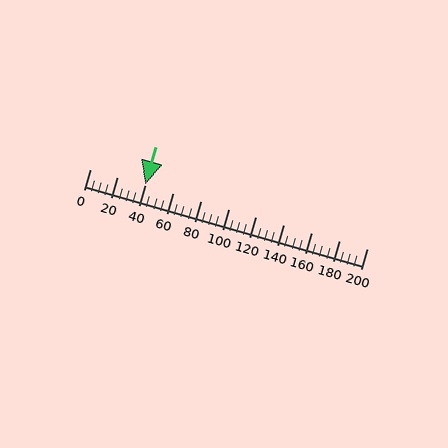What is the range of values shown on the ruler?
The ruler shows values from 0 to 200.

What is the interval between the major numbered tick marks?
The major tick marks are spaced 20 units apart.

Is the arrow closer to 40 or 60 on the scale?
The arrow is closer to 40.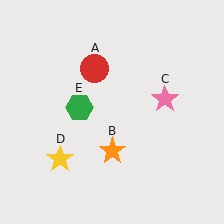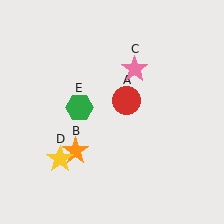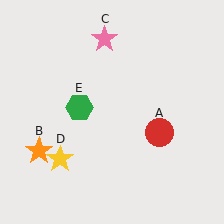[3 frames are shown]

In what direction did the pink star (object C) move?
The pink star (object C) moved up and to the left.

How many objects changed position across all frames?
3 objects changed position: red circle (object A), orange star (object B), pink star (object C).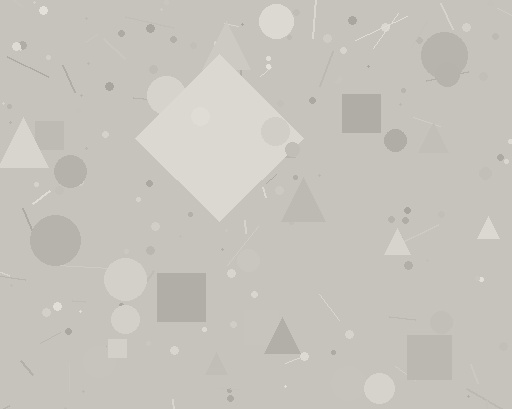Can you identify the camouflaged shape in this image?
The camouflaged shape is a diamond.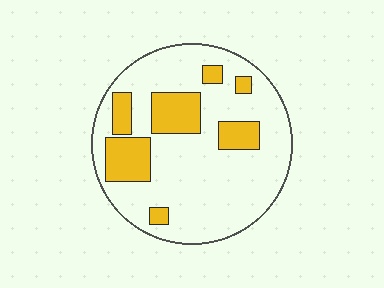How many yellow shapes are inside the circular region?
7.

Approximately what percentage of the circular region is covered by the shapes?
Approximately 25%.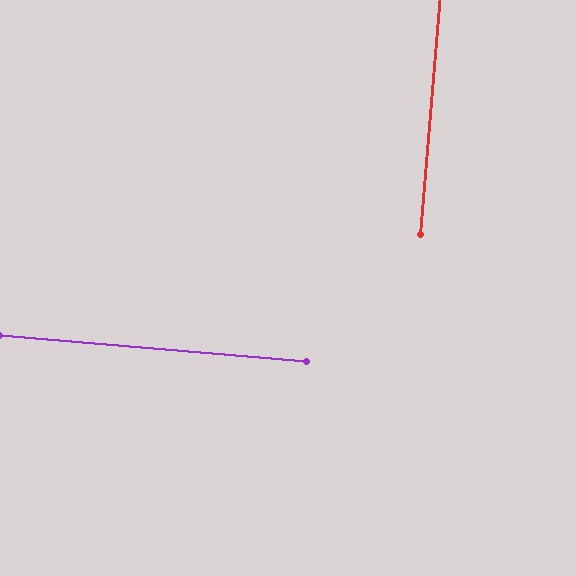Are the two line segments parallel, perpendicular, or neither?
Perpendicular — they meet at approximately 90°.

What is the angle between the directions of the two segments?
Approximately 90 degrees.